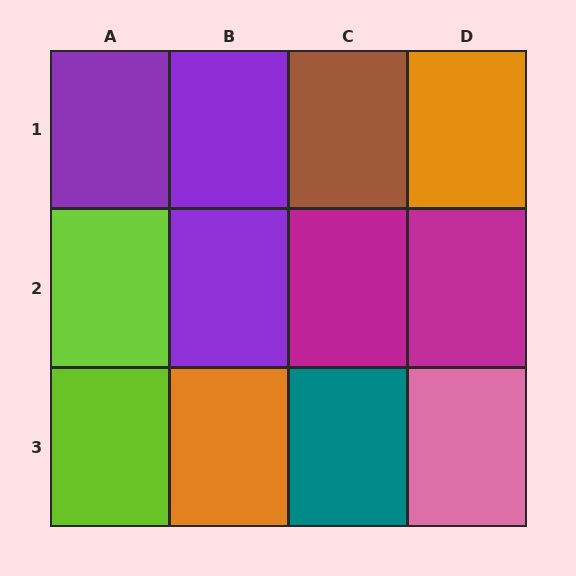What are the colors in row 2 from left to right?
Lime, purple, magenta, magenta.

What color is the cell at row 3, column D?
Pink.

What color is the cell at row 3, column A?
Lime.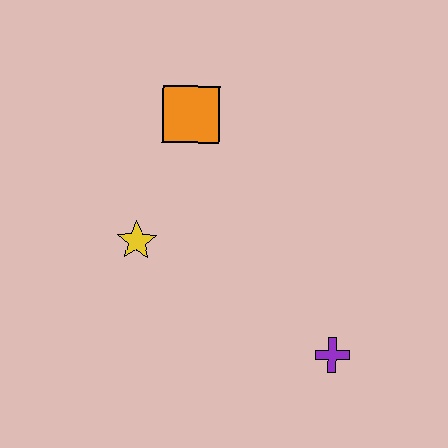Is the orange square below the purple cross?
No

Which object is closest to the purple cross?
The yellow star is closest to the purple cross.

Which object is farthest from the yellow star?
The purple cross is farthest from the yellow star.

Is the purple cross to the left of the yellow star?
No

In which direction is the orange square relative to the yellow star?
The orange square is above the yellow star.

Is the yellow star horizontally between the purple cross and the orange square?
No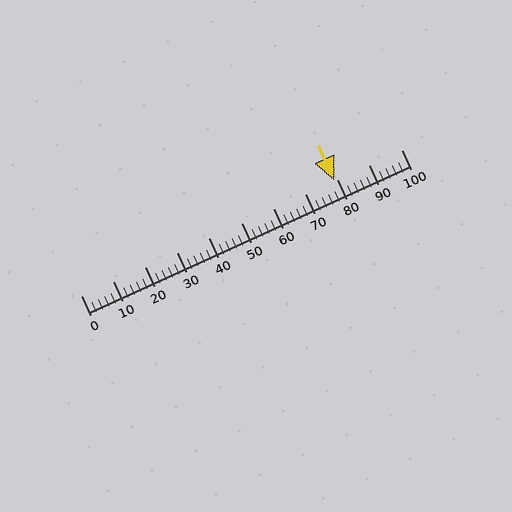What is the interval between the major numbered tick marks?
The major tick marks are spaced 10 units apart.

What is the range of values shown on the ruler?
The ruler shows values from 0 to 100.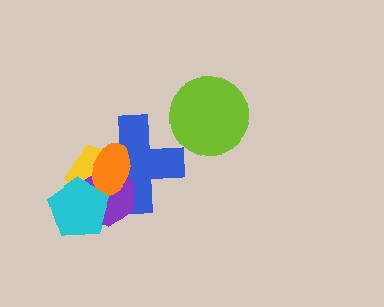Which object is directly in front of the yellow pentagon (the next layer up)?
The purple hexagon is directly in front of the yellow pentagon.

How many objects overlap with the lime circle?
0 objects overlap with the lime circle.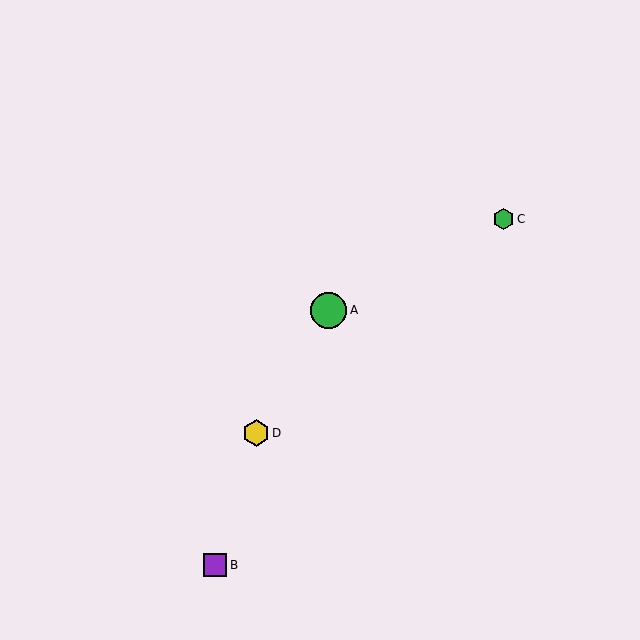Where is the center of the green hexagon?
The center of the green hexagon is at (503, 219).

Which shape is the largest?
The green circle (labeled A) is the largest.